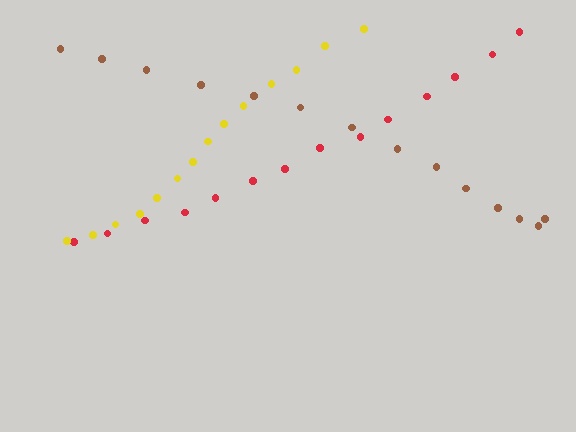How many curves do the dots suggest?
There are 3 distinct paths.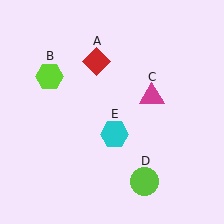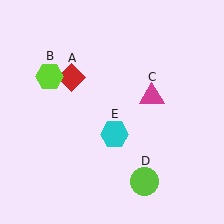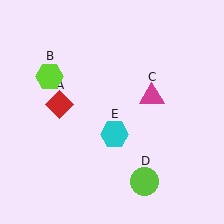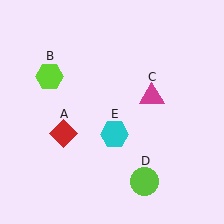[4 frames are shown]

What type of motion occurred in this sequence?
The red diamond (object A) rotated counterclockwise around the center of the scene.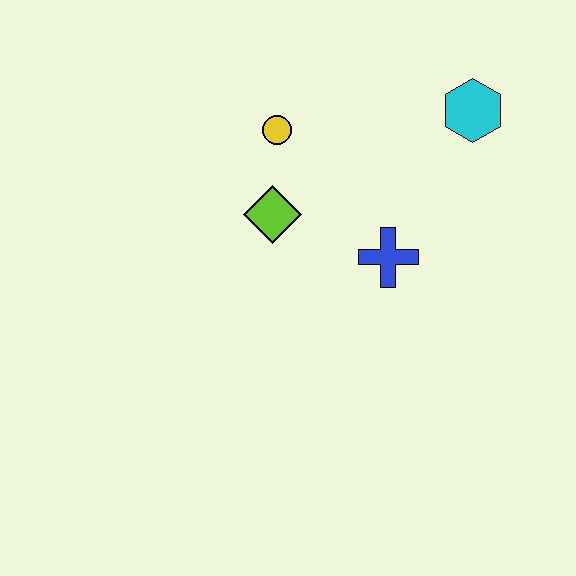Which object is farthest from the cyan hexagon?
The lime diamond is farthest from the cyan hexagon.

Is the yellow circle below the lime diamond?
No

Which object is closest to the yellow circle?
The lime diamond is closest to the yellow circle.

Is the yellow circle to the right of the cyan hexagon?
No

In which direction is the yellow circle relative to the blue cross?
The yellow circle is above the blue cross.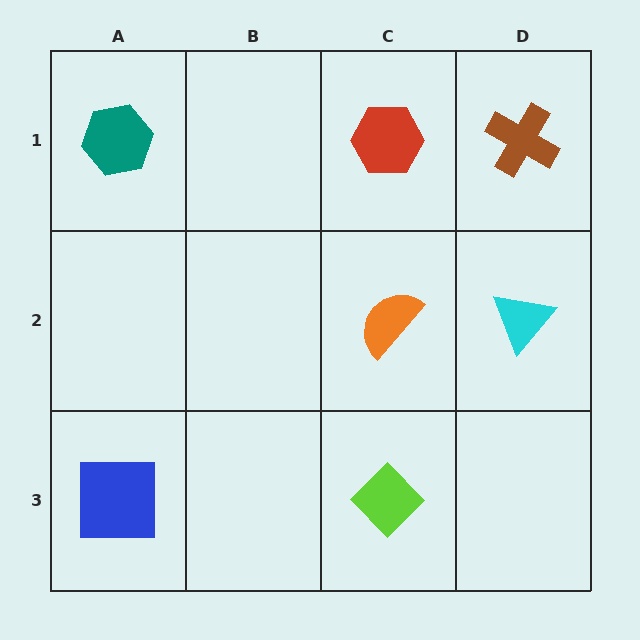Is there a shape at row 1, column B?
No, that cell is empty.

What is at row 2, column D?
A cyan triangle.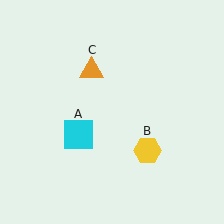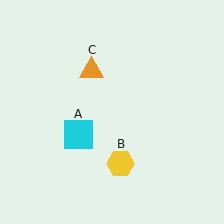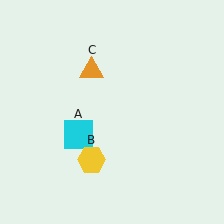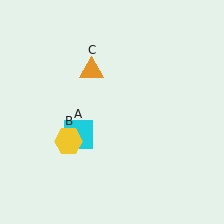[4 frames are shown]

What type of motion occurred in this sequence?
The yellow hexagon (object B) rotated clockwise around the center of the scene.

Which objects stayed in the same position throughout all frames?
Cyan square (object A) and orange triangle (object C) remained stationary.